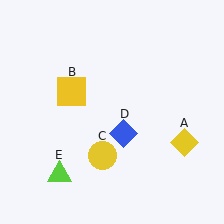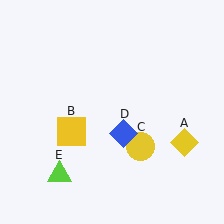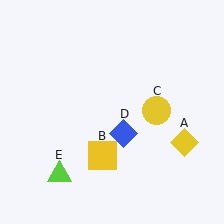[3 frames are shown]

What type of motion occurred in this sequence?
The yellow square (object B), yellow circle (object C) rotated counterclockwise around the center of the scene.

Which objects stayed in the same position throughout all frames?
Yellow diamond (object A) and blue diamond (object D) and lime triangle (object E) remained stationary.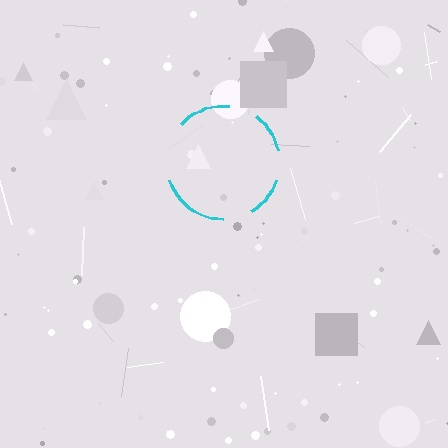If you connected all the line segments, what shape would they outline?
They would outline a circle.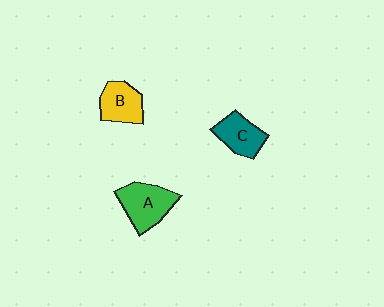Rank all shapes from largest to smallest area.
From largest to smallest: A (green), B (yellow), C (teal).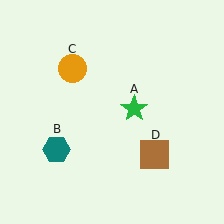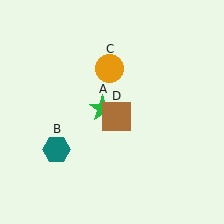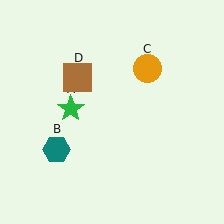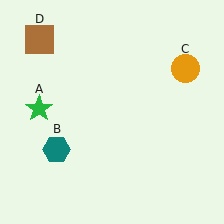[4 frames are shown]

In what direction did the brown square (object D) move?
The brown square (object D) moved up and to the left.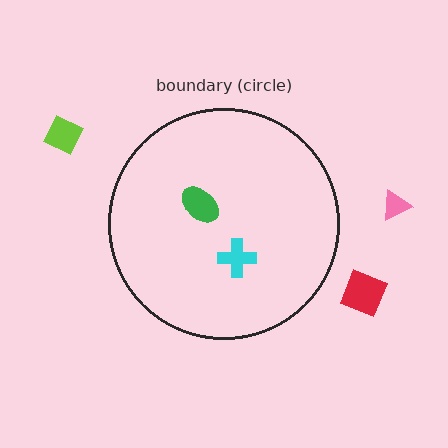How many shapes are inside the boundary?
2 inside, 3 outside.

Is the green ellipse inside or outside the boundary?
Inside.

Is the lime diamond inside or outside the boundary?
Outside.